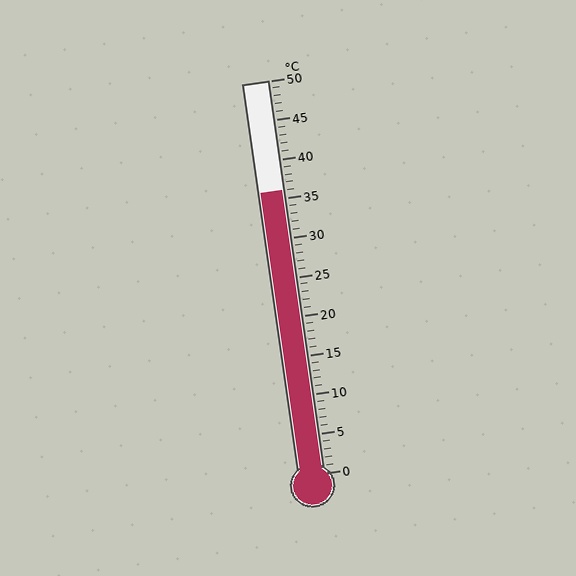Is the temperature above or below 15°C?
The temperature is above 15°C.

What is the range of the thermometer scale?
The thermometer scale ranges from 0°C to 50°C.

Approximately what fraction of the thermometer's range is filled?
The thermometer is filled to approximately 70% of its range.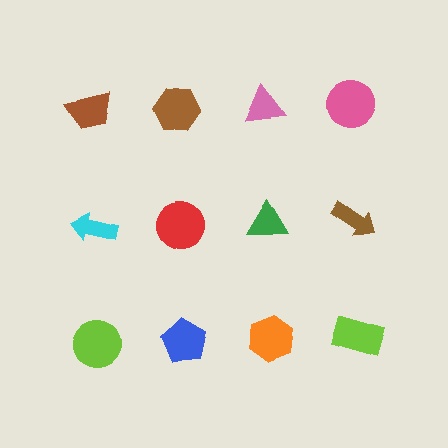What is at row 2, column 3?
A green triangle.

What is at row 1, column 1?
A brown trapezoid.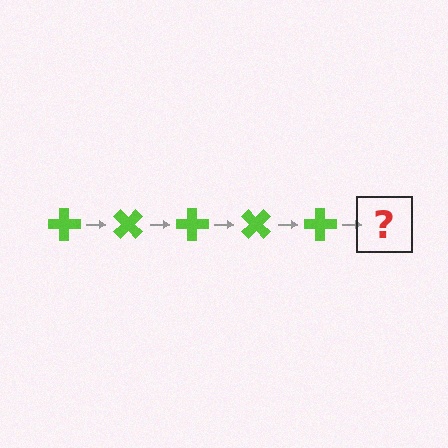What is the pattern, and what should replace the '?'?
The pattern is that the cross rotates 45 degrees each step. The '?' should be a lime cross rotated 225 degrees.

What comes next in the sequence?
The next element should be a lime cross rotated 225 degrees.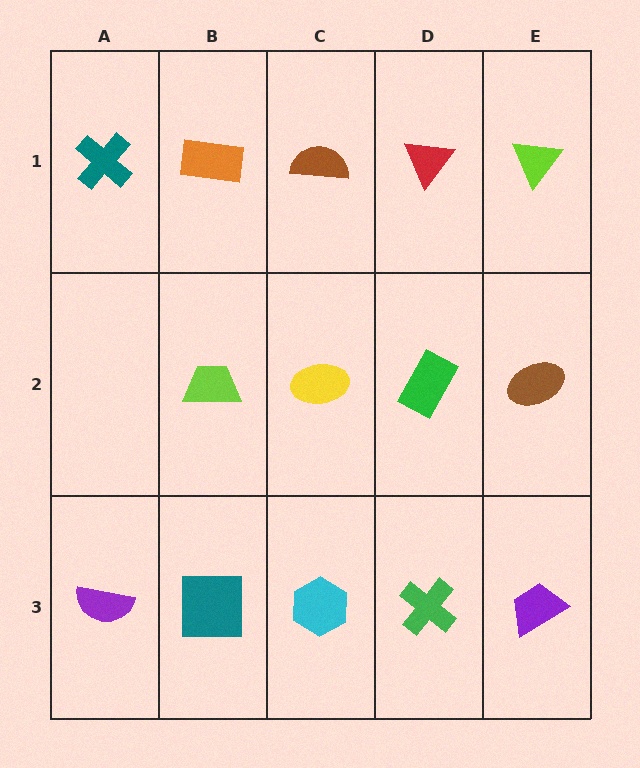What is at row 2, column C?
A yellow ellipse.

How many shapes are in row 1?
5 shapes.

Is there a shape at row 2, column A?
No, that cell is empty.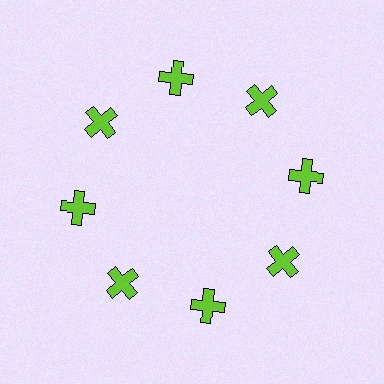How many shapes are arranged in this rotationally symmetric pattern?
There are 8 shapes, arranged in 8 groups of 1.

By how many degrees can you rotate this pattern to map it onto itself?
The pattern maps onto itself every 45 degrees of rotation.